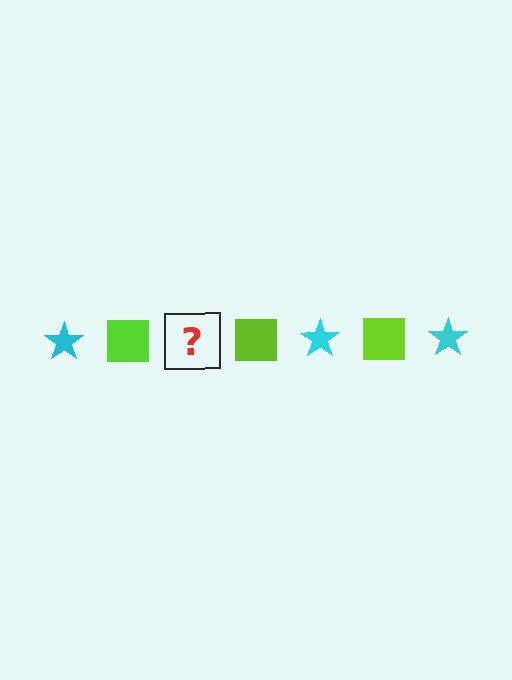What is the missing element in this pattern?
The missing element is a cyan star.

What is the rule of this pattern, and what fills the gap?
The rule is that the pattern alternates between cyan star and lime square. The gap should be filled with a cyan star.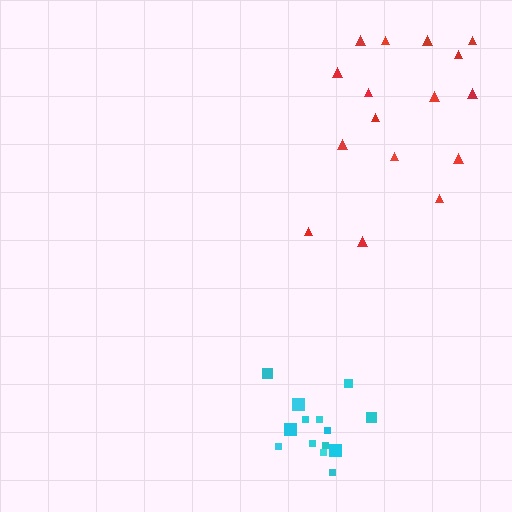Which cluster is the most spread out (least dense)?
Red.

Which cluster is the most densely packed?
Cyan.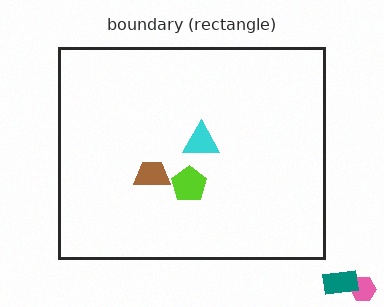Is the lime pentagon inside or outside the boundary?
Inside.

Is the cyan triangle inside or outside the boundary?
Inside.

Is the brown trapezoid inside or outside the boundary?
Inside.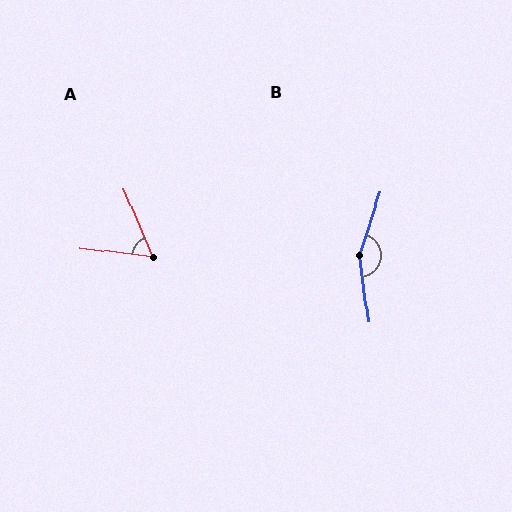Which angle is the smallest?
A, at approximately 60 degrees.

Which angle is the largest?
B, at approximately 154 degrees.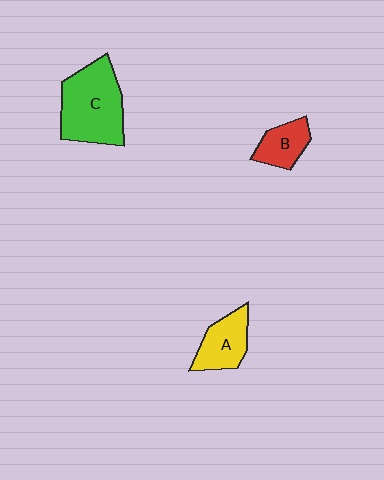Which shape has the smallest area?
Shape B (red).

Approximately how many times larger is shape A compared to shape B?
Approximately 1.3 times.